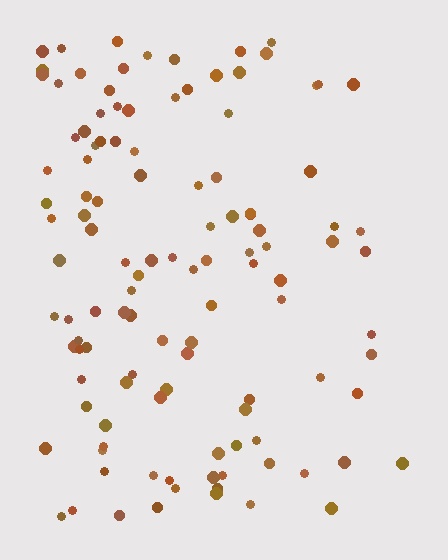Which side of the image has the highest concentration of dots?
The left.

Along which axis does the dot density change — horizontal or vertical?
Horizontal.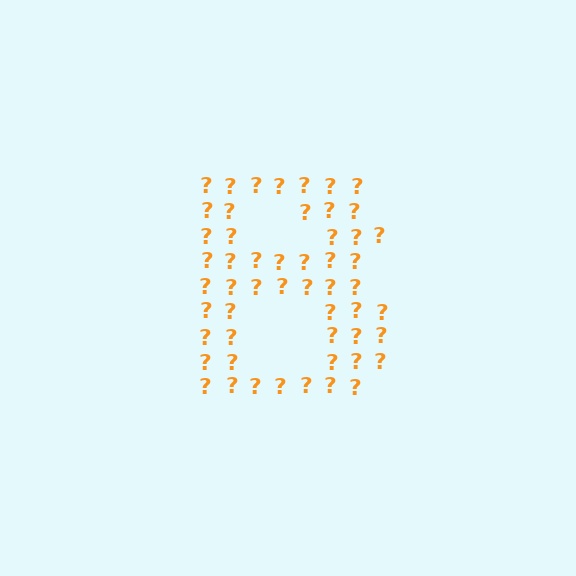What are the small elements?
The small elements are question marks.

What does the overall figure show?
The overall figure shows the letter B.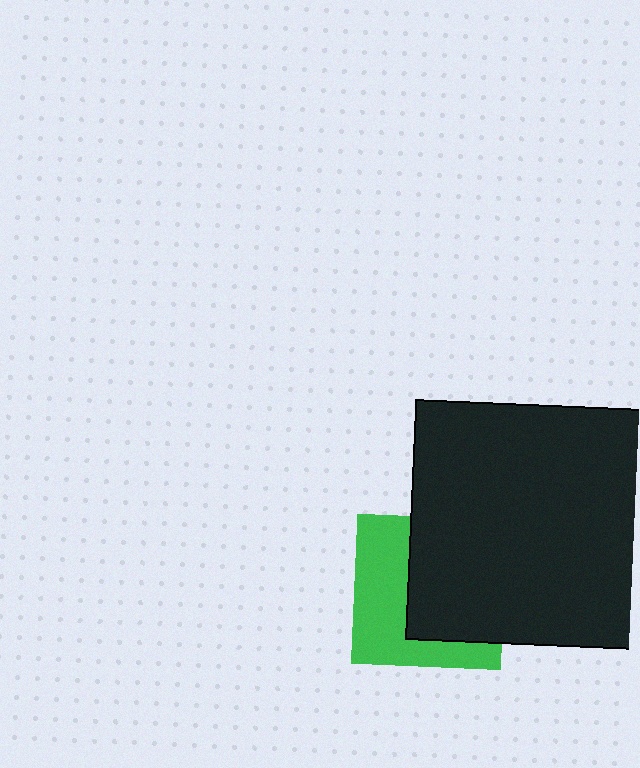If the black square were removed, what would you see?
You would see the complete green square.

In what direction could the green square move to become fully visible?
The green square could move left. That would shift it out from behind the black square entirely.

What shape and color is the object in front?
The object in front is a black square.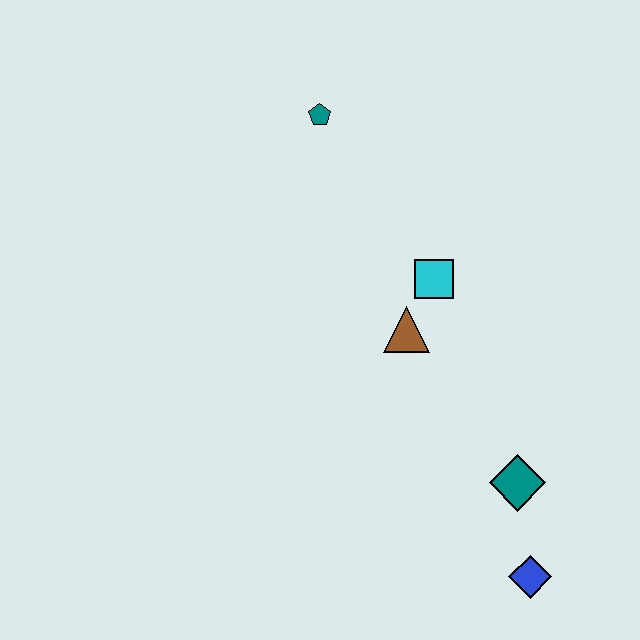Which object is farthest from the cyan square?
The blue diamond is farthest from the cyan square.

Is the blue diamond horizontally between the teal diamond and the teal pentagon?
No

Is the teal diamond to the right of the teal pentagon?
Yes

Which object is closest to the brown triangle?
The cyan square is closest to the brown triangle.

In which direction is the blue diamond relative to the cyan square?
The blue diamond is below the cyan square.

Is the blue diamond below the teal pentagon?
Yes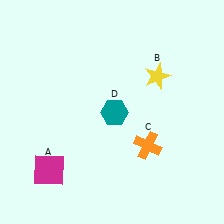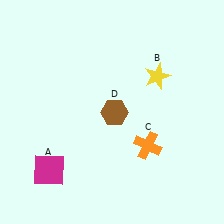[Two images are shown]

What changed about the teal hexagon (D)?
In Image 1, D is teal. In Image 2, it changed to brown.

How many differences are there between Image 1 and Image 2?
There is 1 difference between the two images.